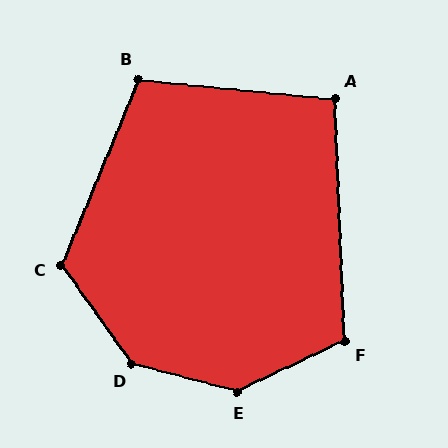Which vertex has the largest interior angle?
E, at approximately 140 degrees.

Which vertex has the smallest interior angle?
A, at approximately 98 degrees.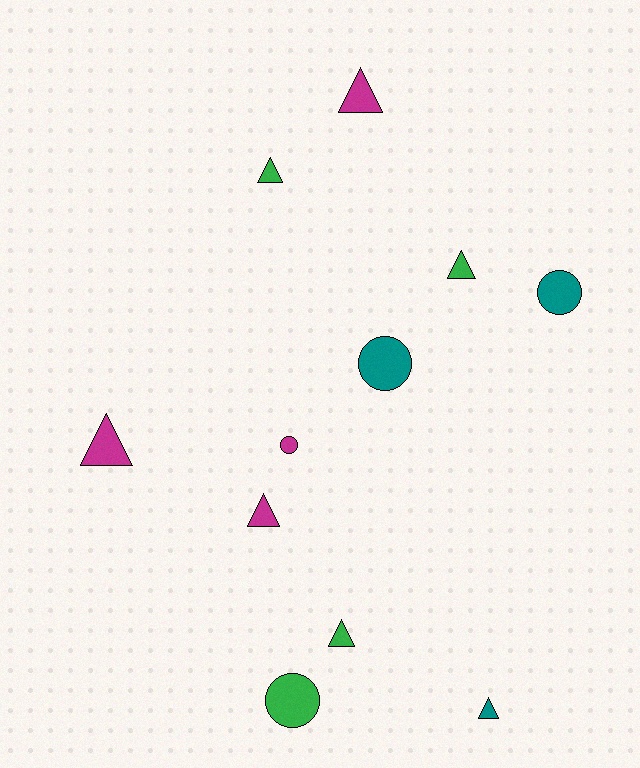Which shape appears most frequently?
Triangle, with 7 objects.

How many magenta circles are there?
There is 1 magenta circle.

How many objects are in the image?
There are 11 objects.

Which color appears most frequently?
Green, with 4 objects.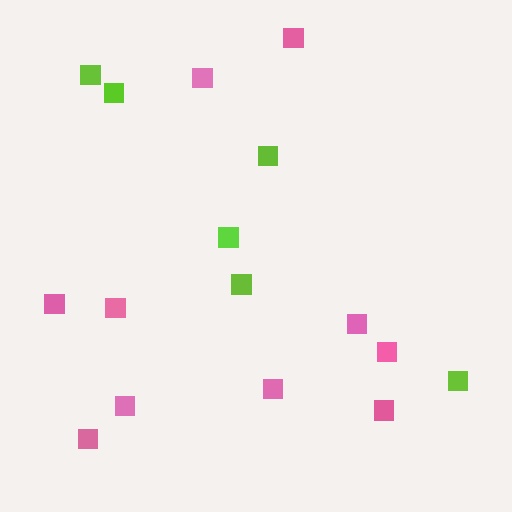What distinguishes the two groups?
There are 2 groups: one group of lime squares (6) and one group of pink squares (10).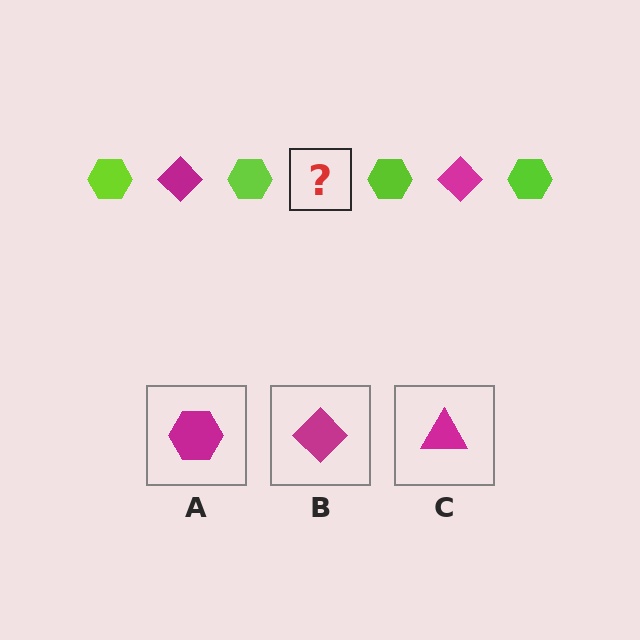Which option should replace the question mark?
Option B.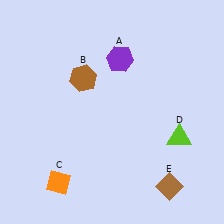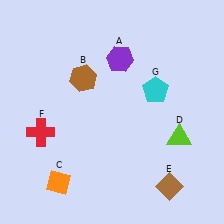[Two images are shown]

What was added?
A red cross (F), a cyan pentagon (G) were added in Image 2.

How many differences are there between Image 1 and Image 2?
There are 2 differences between the two images.